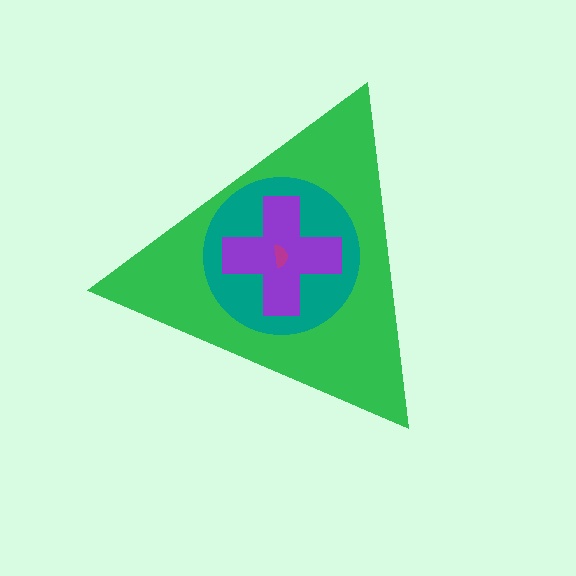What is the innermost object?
The magenta semicircle.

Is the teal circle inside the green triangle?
Yes.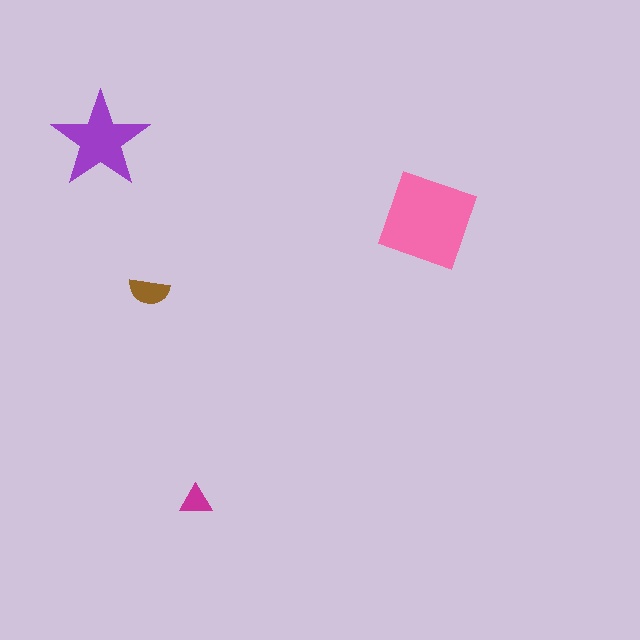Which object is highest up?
The purple star is topmost.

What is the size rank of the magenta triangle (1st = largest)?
4th.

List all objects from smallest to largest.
The magenta triangle, the brown semicircle, the purple star, the pink diamond.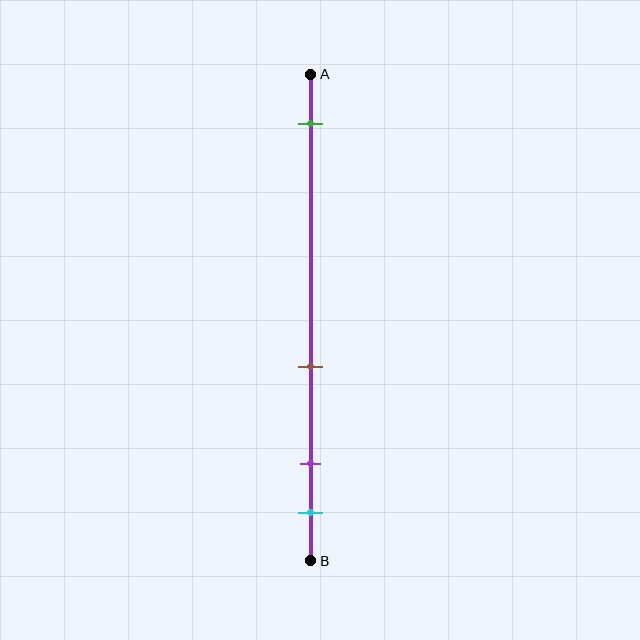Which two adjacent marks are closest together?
The purple and cyan marks are the closest adjacent pair.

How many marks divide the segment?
There are 4 marks dividing the segment.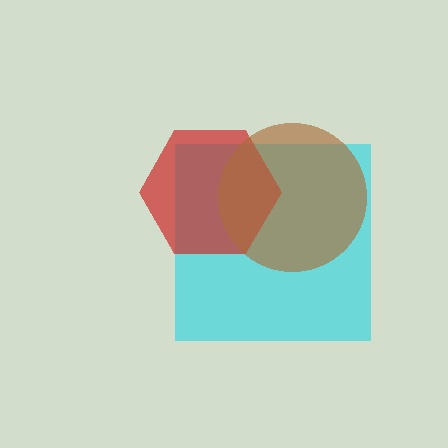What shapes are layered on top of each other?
The layered shapes are: a cyan square, a red hexagon, a brown circle.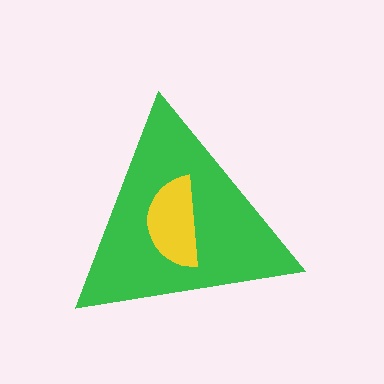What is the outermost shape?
The green triangle.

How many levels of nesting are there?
2.